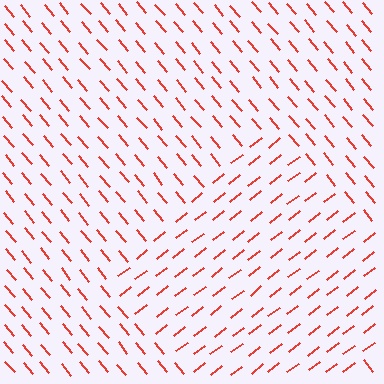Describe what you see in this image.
The image is filled with small red line segments. A diamond region in the image has lines oriented differently from the surrounding lines, creating a visible texture boundary.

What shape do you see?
I see a diamond.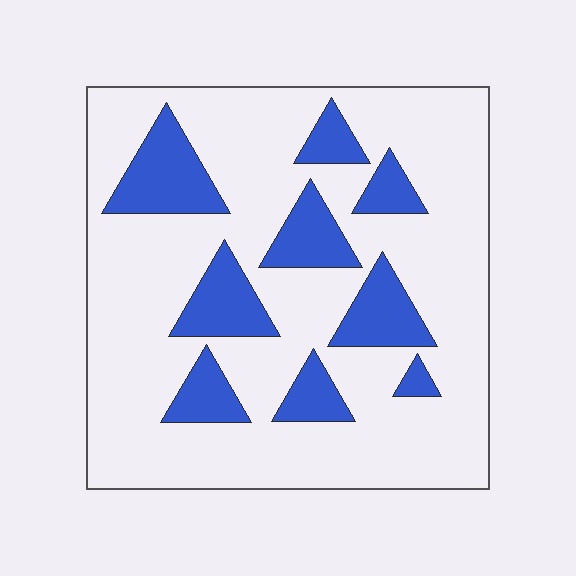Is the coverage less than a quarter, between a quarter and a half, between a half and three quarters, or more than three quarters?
Less than a quarter.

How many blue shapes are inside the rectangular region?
9.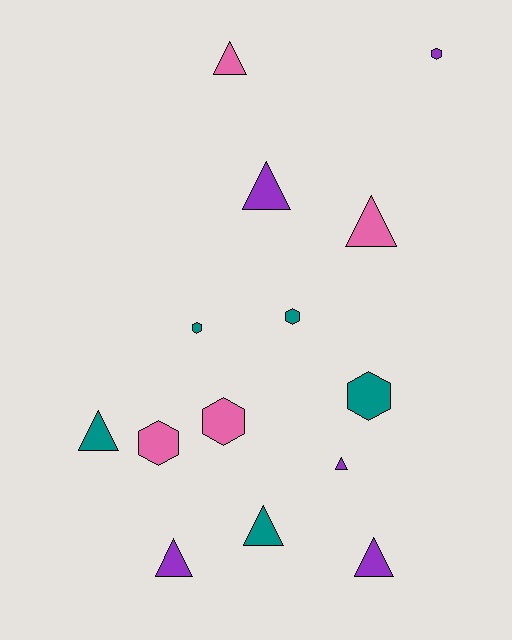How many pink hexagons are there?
There are 2 pink hexagons.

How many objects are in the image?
There are 14 objects.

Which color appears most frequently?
Teal, with 5 objects.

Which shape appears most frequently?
Triangle, with 8 objects.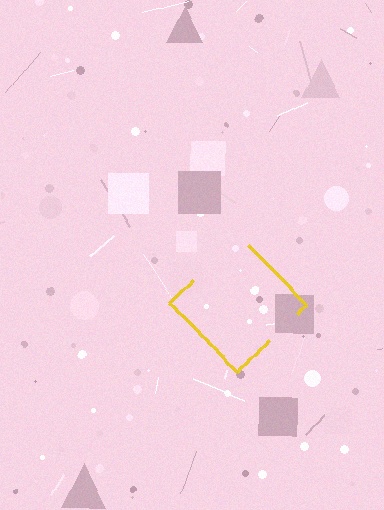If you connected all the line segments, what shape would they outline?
They would outline a diamond.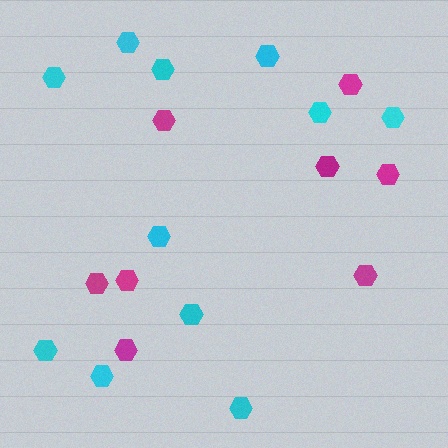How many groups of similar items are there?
There are 2 groups: one group of magenta hexagons (8) and one group of cyan hexagons (11).